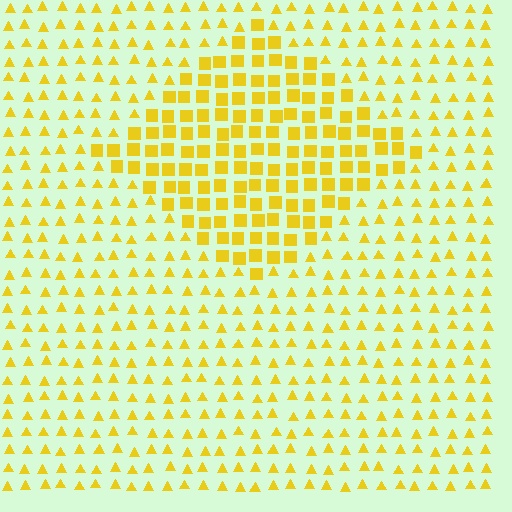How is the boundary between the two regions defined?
The boundary is defined by a change in element shape: squares inside vs. triangles outside. All elements share the same color and spacing.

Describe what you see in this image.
The image is filled with small yellow elements arranged in a uniform grid. A diamond-shaped region contains squares, while the surrounding area contains triangles. The boundary is defined purely by the change in element shape.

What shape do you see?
I see a diamond.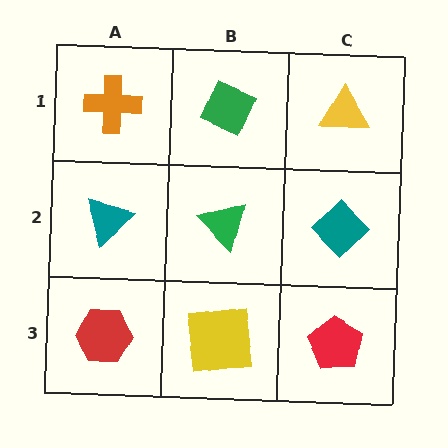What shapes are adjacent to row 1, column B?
A green triangle (row 2, column B), an orange cross (row 1, column A), a yellow triangle (row 1, column C).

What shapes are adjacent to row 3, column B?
A green triangle (row 2, column B), a red hexagon (row 3, column A), a red pentagon (row 3, column C).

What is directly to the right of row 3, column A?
A yellow square.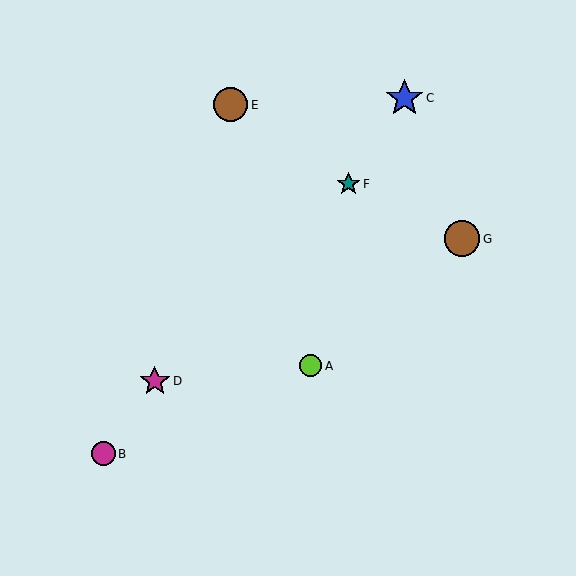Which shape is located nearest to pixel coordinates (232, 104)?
The brown circle (labeled E) at (231, 105) is nearest to that location.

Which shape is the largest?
The blue star (labeled C) is the largest.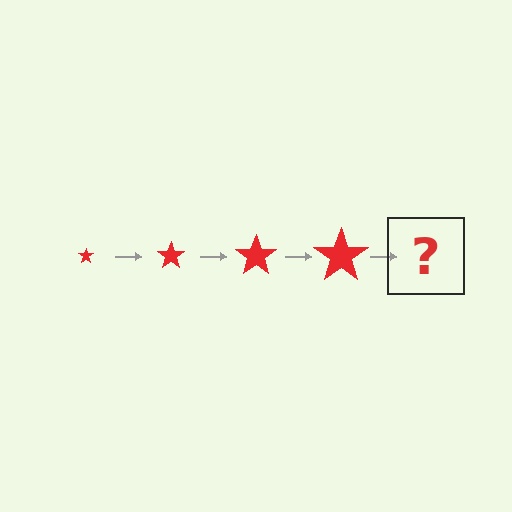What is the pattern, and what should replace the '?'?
The pattern is that the star gets progressively larger each step. The '?' should be a red star, larger than the previous one.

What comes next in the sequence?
The next element should be a red star, larger than the previous one.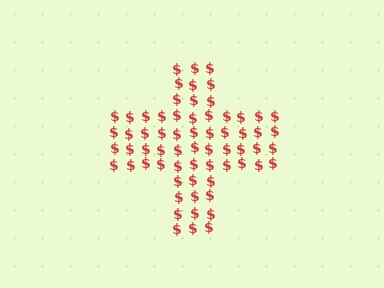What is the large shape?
The large shape is a cross.